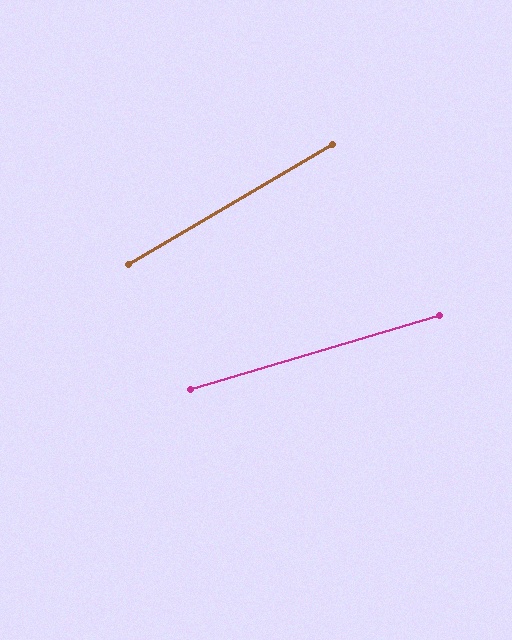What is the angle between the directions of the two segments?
Approximately 14 degrees.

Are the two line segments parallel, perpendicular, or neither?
Neither parallel nor perpendicular — they differ by about 14°.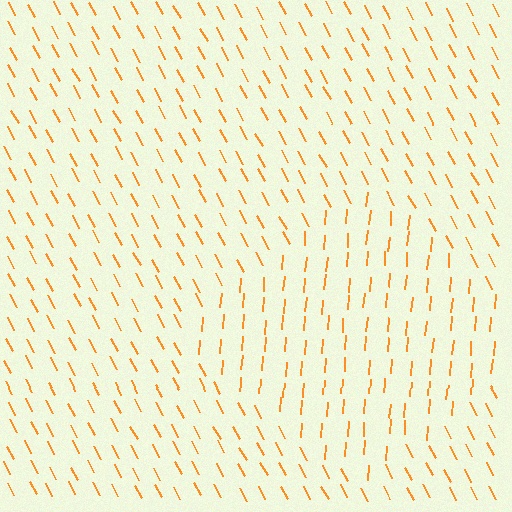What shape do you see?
I see a diamond.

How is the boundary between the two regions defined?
The boundary is defined purely by a change in line orientation (approximately 33 degrees difference). All lines are the same color and thickness.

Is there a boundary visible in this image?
Yes, there is a texture boundary formed by a change in line orientation.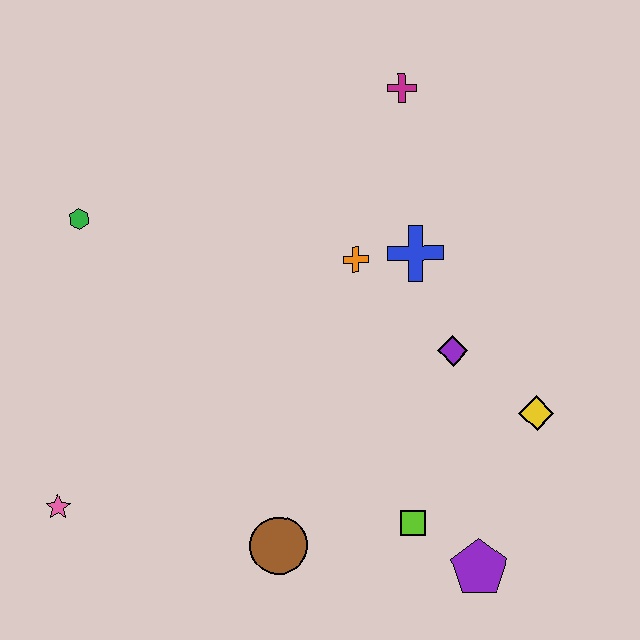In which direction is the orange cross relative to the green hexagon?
The orange cross is to the right of the green hexagon.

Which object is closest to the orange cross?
The blue cross is closest to the orange cross.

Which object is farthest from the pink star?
The magenta cross is farthest from the pink star.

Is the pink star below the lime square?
No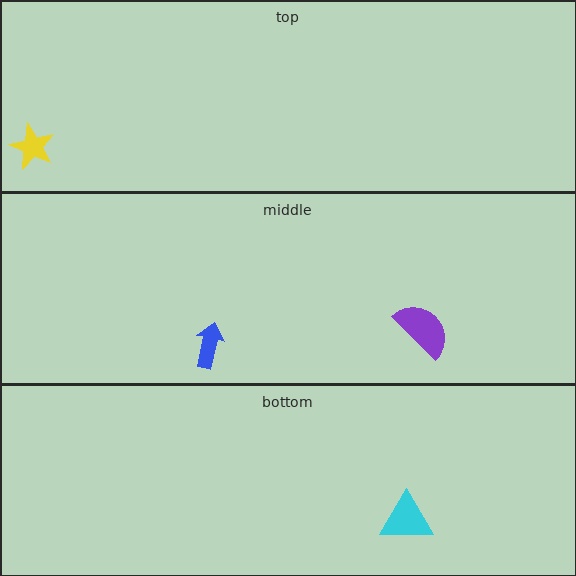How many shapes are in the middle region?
2.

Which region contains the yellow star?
The top region.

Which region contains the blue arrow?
The middle region.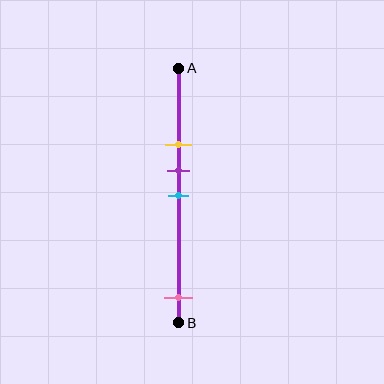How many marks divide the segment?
There are 4 marks dividing the segment.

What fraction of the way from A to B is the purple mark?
The purple mark is approximately 40% (0.4) of the way from A to B.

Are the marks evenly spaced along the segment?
No, the marks are not evenly spaced.